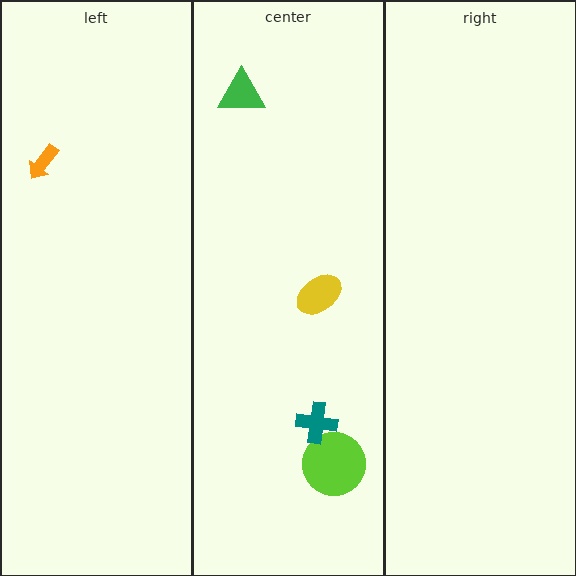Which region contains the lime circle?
The center region.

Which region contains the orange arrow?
The left region.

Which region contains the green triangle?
The center region.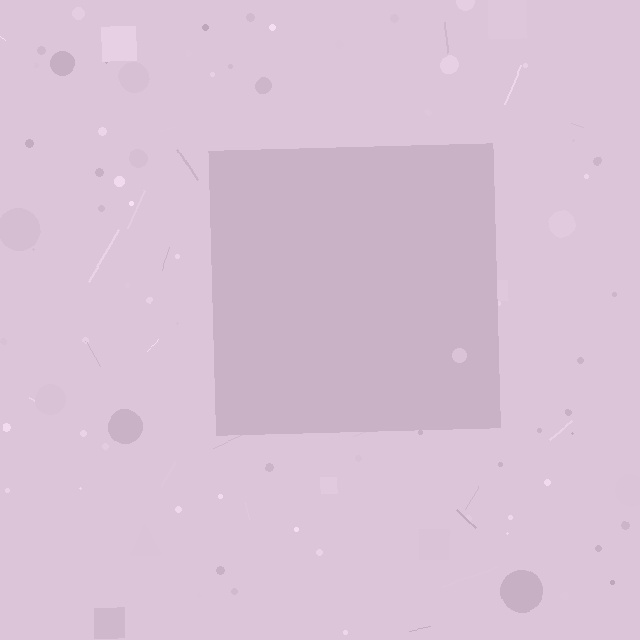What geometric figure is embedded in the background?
A square is embedded in the background.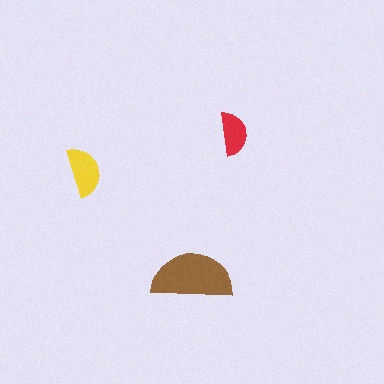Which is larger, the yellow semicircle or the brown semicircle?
The brown one.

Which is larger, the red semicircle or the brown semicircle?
The brown one.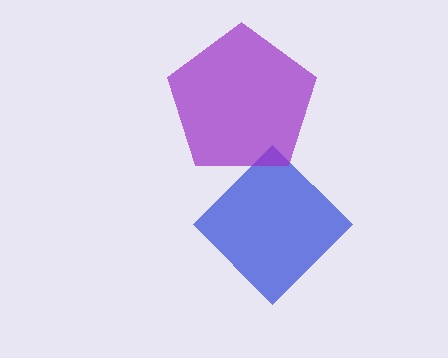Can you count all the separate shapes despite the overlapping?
Yes, there are 2 separate shapes.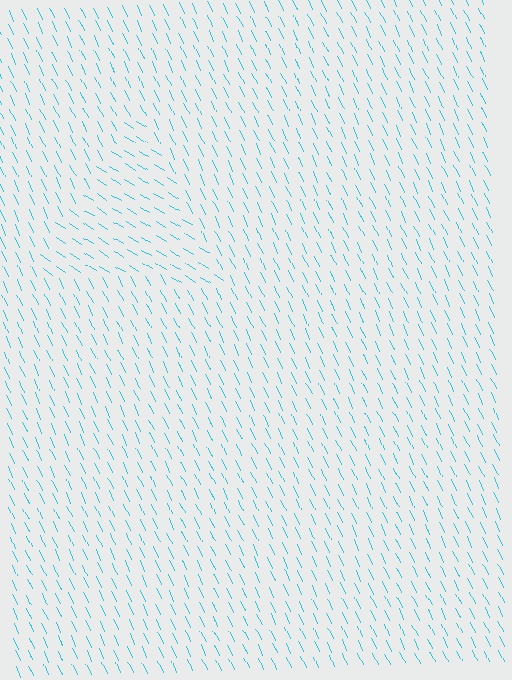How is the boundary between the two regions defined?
The boundary is defined purely by a change in line orientation (approximately 32 degrees difference). All lines are the same color and thickness.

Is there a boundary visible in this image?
Yes, there is a texture boundary formed by a change in line orientation.